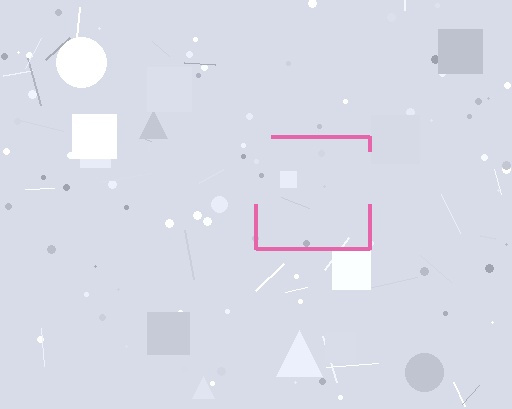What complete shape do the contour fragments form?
The contour fragments form a square.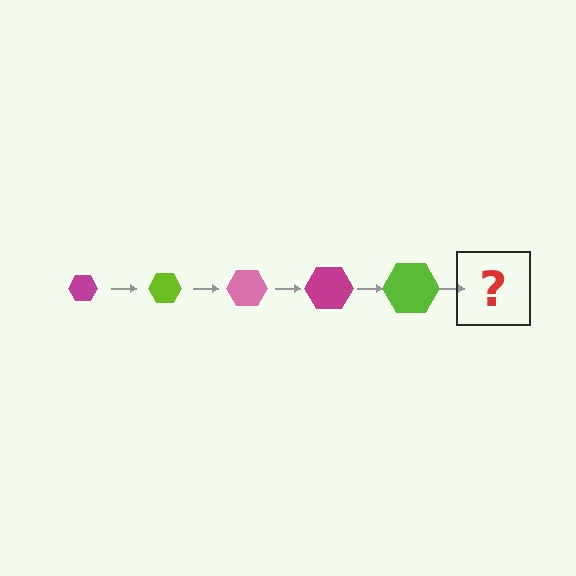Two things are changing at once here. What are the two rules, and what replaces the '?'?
The two rules are that the hexagon grows larger each step and the color cycles through magenta, lime, and pink. The '?' should be a pink hexagon, larger than the previous one.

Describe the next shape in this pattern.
It should be a pink hexagon, larger than the previous one.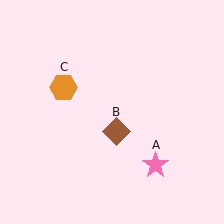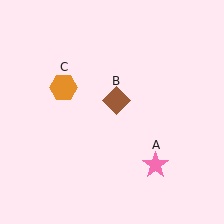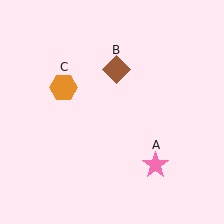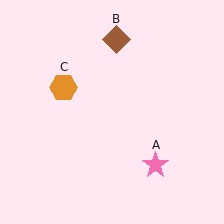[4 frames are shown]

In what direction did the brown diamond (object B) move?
The brown diamond (object B) moved up.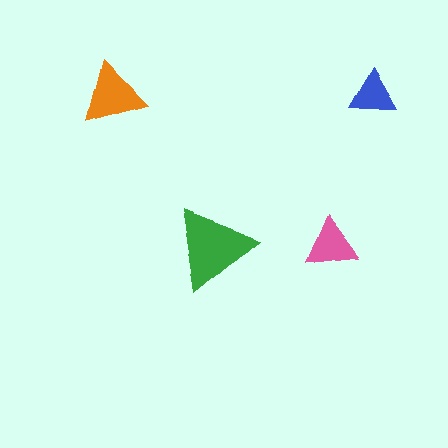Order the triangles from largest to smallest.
the green one, the orange one, the pink one, the blue one.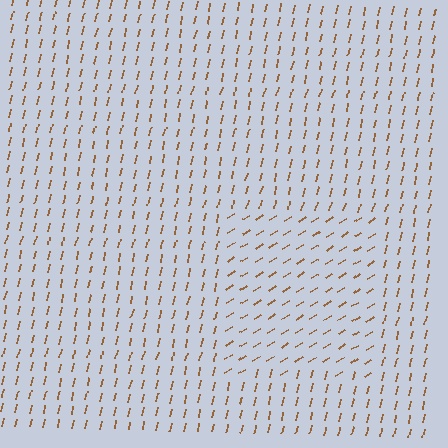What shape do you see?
I see a rectangle.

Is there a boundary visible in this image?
Yes, there is a texture boundary formed by a change in line orientation.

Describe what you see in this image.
The image is filled with small brown line segments. A rectangle region in the image has lines oriented differently from the surrounding lines, creating a visible texture boundary.